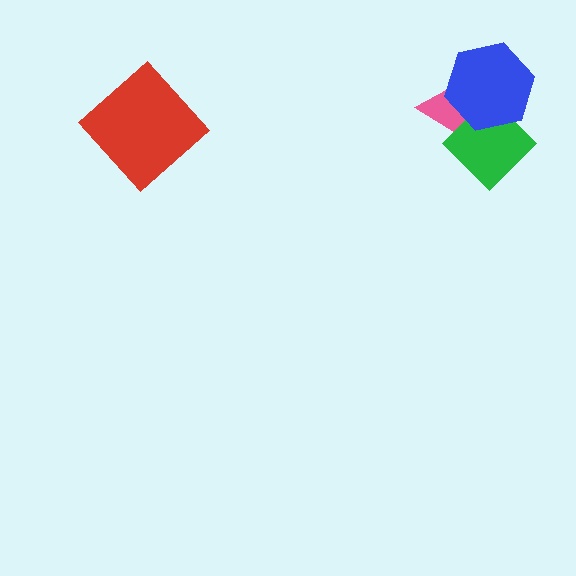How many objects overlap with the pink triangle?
2 objects overlap with the pink triangle.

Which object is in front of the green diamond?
The blue hexagon is in front of the green diamond.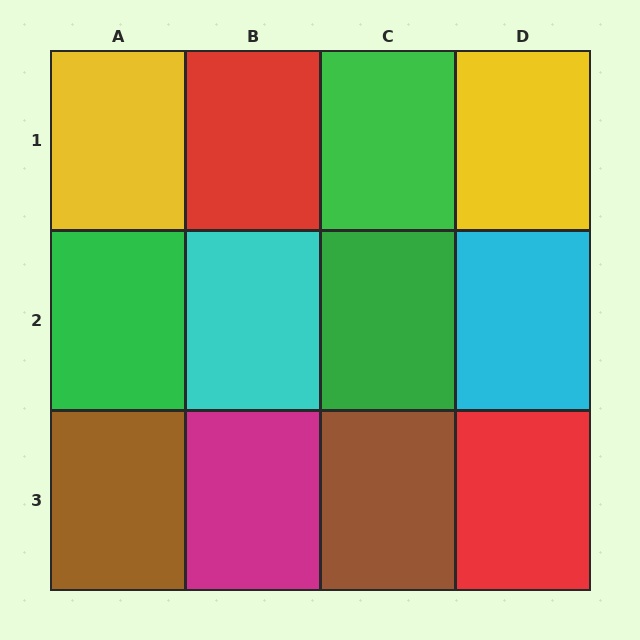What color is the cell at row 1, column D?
Yellow.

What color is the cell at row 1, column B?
Red.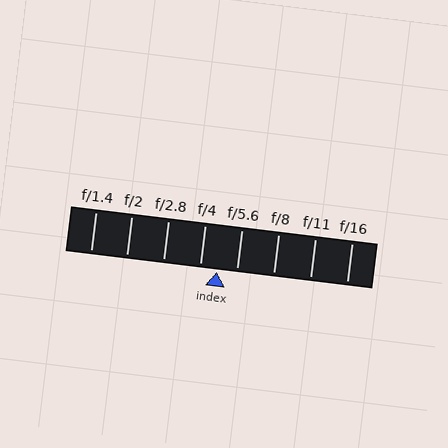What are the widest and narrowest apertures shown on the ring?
The widest aperture shown is f/1.4 and the narrowest is f/16.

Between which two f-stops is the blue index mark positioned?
The index mark is between f/4 and f/5.6.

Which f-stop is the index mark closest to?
The index mark is closest to f/4.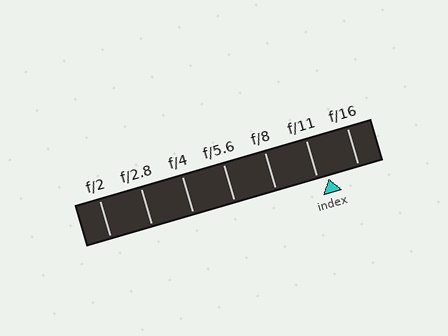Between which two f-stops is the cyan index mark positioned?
The index mark is between f/11 and f/16.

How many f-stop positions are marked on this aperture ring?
There are 7 f-stop positions marked.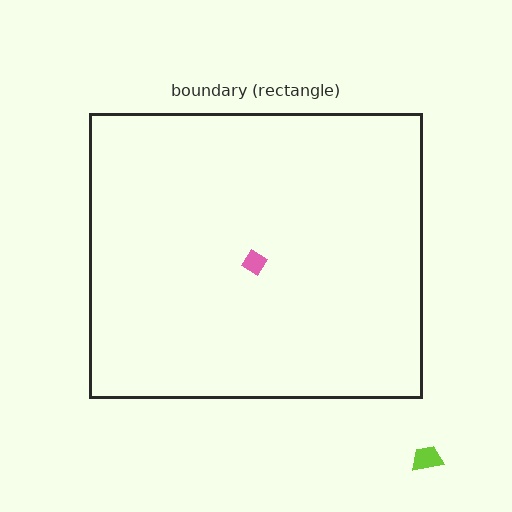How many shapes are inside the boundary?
1 inside, 1 outside.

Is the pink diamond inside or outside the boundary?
Inside.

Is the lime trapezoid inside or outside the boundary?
Outside.